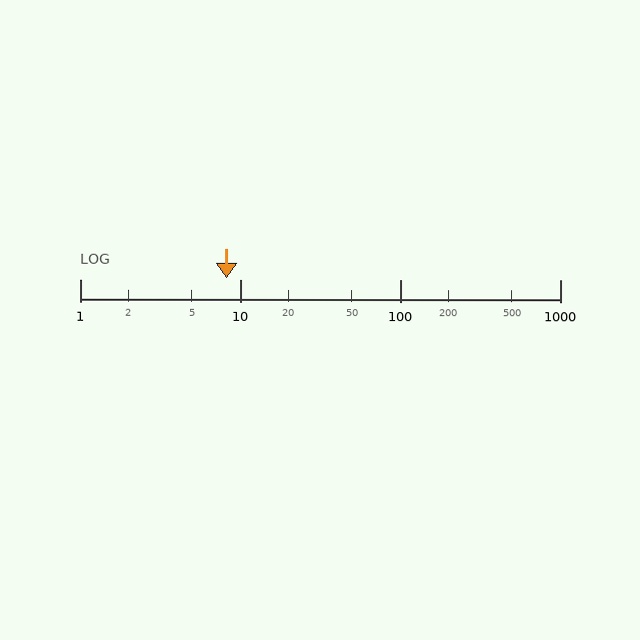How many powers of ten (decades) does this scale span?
The scale spans 3 decades, from 1 to 1000.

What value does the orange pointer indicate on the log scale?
The pointer indicates approximately 8.2.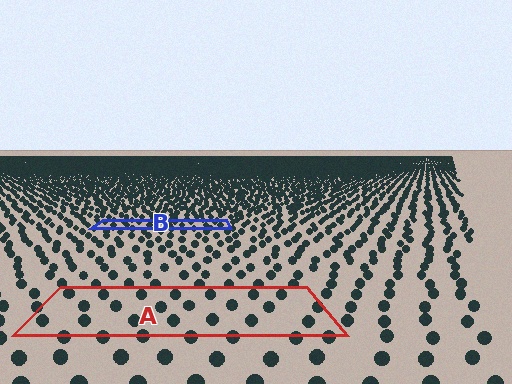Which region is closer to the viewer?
Region A is closer. The texture elements there are larger and more spread out.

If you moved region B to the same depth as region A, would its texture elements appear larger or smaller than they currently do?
They would appear larger. At a closer depth, the same texture elements are projected at a bigger on-screen size.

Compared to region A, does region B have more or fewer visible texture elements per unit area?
Region B has more texture elements per unit area — they are packed more densely because it is farther away.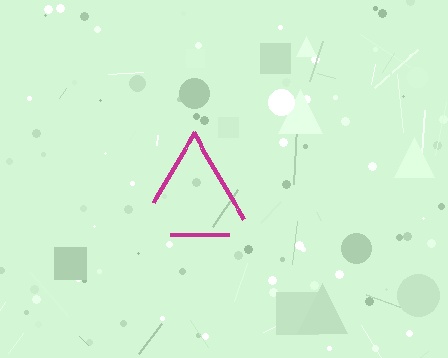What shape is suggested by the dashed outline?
The dashed outline suggests a triangle.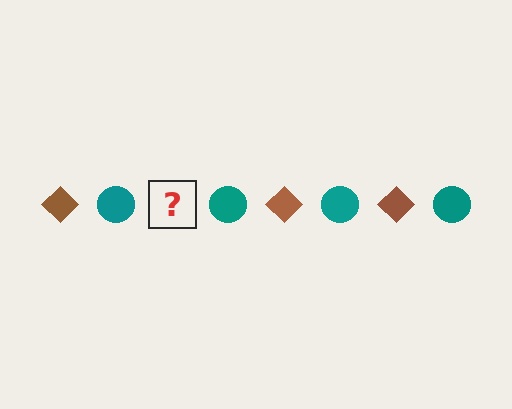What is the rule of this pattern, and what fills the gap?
The rule is that the pattern alternates between brown diamond and teal circle. The gap should be filled with a brown diamond.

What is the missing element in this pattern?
The missing element is a brown diamond.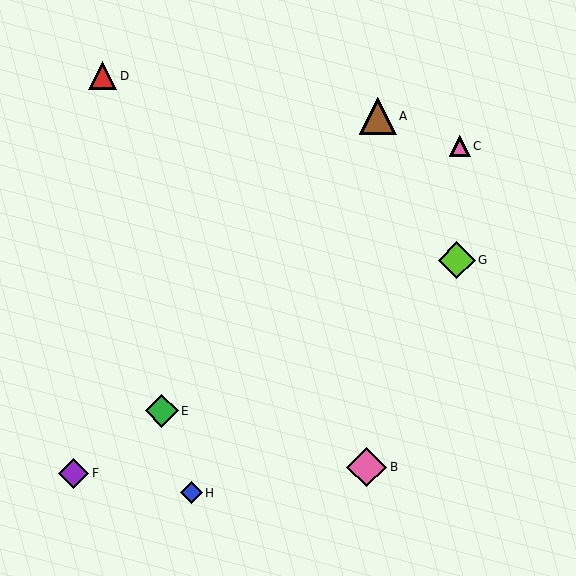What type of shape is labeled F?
Shape F is a purple diamond.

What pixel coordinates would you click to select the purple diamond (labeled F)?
Click at (74, 473) to select the purple diamond F.